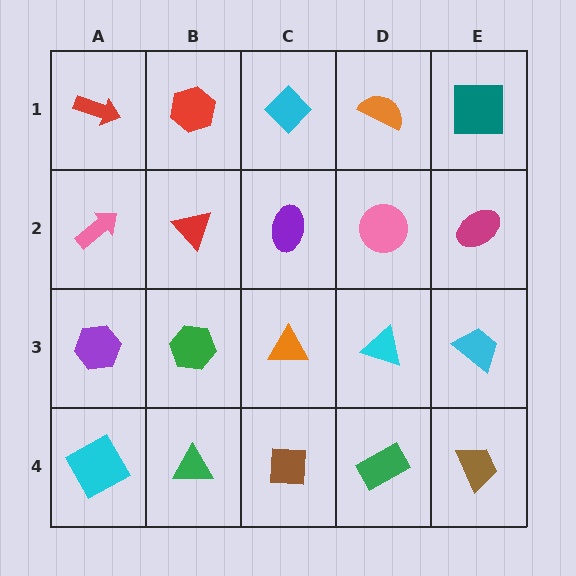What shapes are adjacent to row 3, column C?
A purple ellipse (row 2, column C), a brown square (row 4, column C), a green hexagon (row 3, column B), a cyan triangle (row 3, column D).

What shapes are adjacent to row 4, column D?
A cyan triangle (row 3, column D), a brown square (row 4, column C), a brown trapezoid (row 4, column E).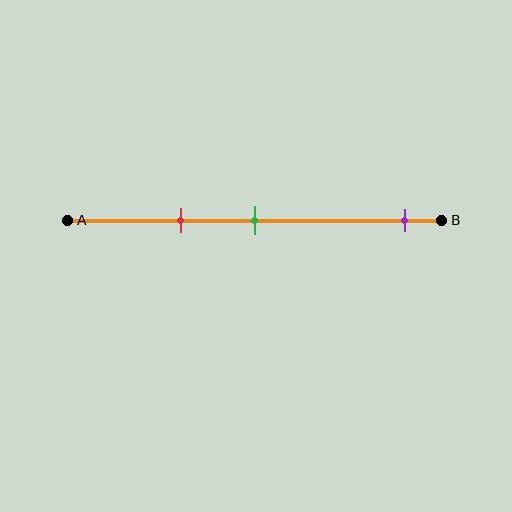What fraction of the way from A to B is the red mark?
The red mark is approximately 30% (0.3) of the way from A to B.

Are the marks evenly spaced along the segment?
No, the marks are not evenly spaced.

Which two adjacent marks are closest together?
The red and green marks are the closest adjacent pair.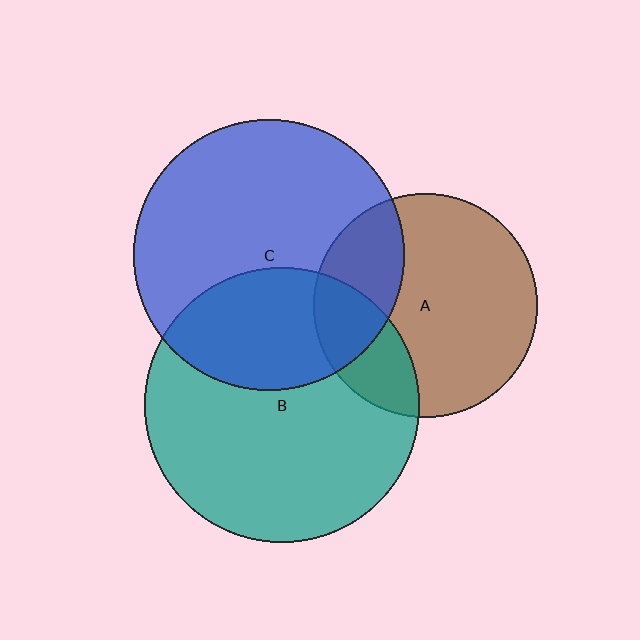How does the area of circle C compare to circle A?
Approximately 1.5 times.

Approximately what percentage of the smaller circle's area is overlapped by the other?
Approximately 25%.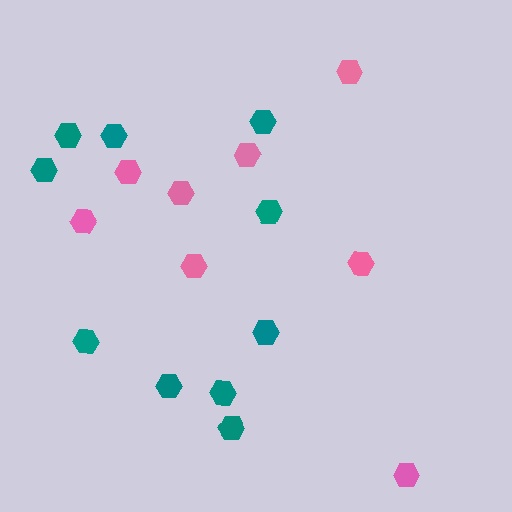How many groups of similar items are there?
There are 2 groups: one group of pink hexagons (8) and one group of teal hexagons (10).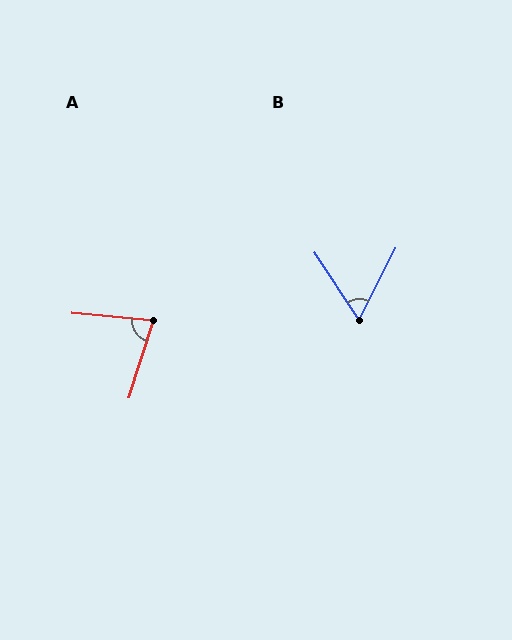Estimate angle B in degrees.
Approximately 60 degrees.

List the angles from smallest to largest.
B (60°), A (78°).